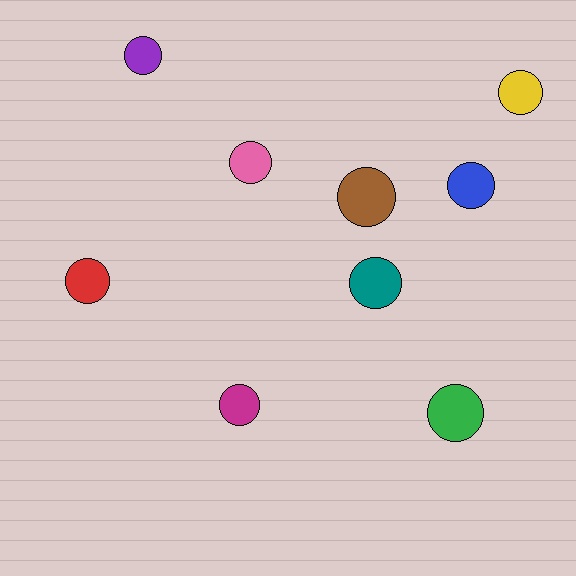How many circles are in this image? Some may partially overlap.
There are 9 circles.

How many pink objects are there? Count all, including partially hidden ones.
There is 1 pink object.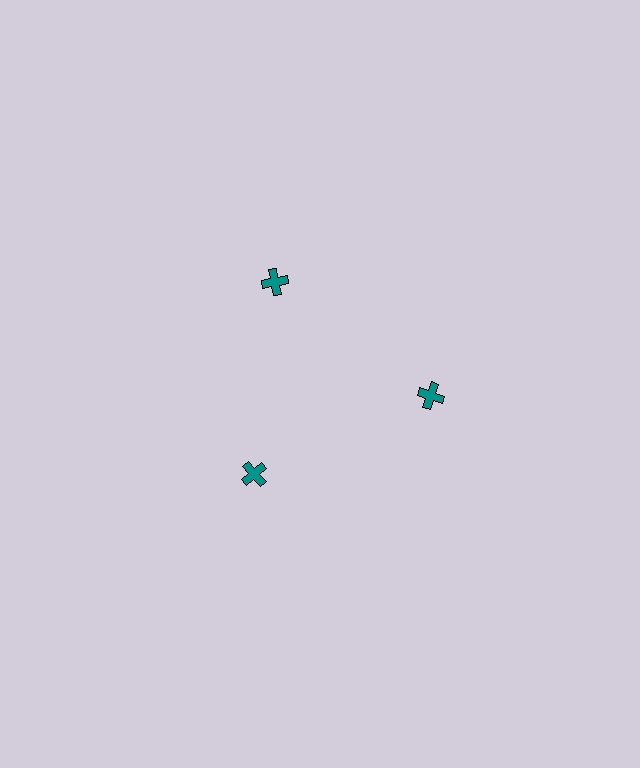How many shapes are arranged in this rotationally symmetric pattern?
There are 3 shapes, arranged in 3 groups of 1.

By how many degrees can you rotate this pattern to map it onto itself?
The pattern maps onto itself every 120 degrees of rotation.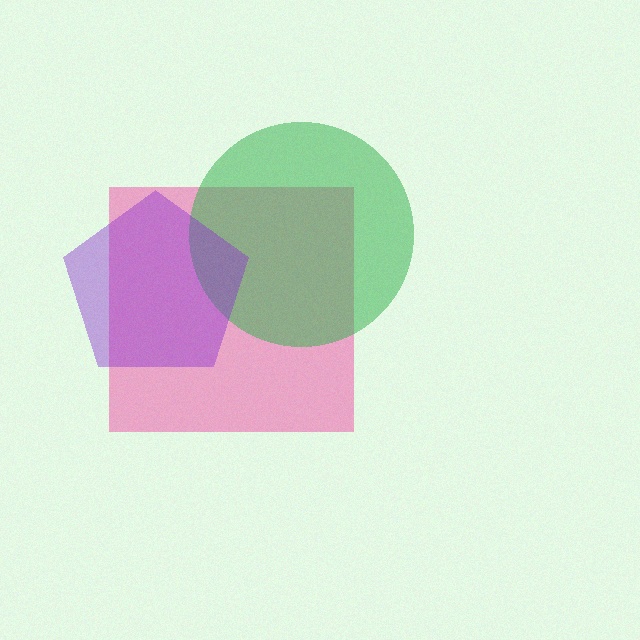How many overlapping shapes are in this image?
There are 3 overlapping shapes in the image.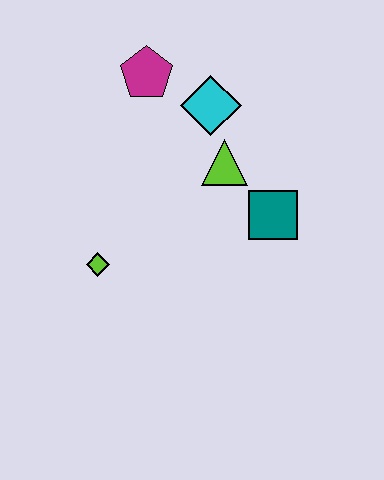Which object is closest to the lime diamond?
The lime triangle is closest to the lime diamond.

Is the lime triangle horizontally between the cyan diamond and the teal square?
Yes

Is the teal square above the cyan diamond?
No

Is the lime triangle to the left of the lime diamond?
No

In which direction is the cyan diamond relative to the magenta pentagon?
The cyan diamond is to the right of the magenta pentagon.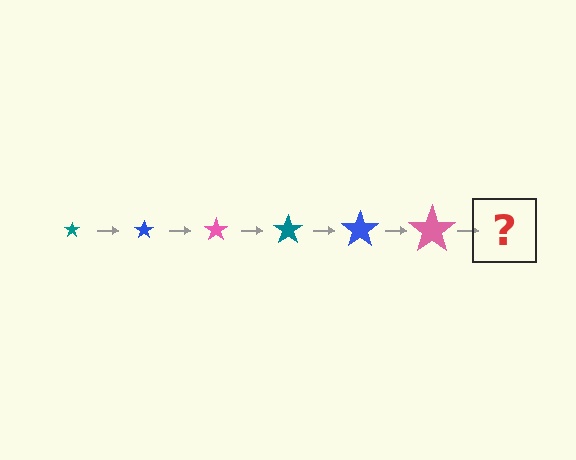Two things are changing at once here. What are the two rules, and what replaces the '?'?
The two rules are that the star grows larger each step and the color cycles through teal, blue, and pink. The '?' should be a teal star, larger than the previous one.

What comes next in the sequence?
The next element should be a teal star, larger than the previous one.